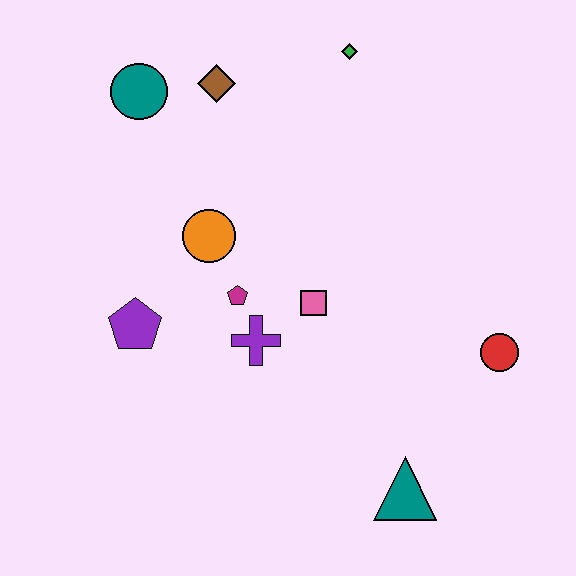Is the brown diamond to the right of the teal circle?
Yes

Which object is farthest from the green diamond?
The teal triangle is farthest from the green diamond.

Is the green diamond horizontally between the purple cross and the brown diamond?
No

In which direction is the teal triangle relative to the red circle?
The teal triangle is below the red circle.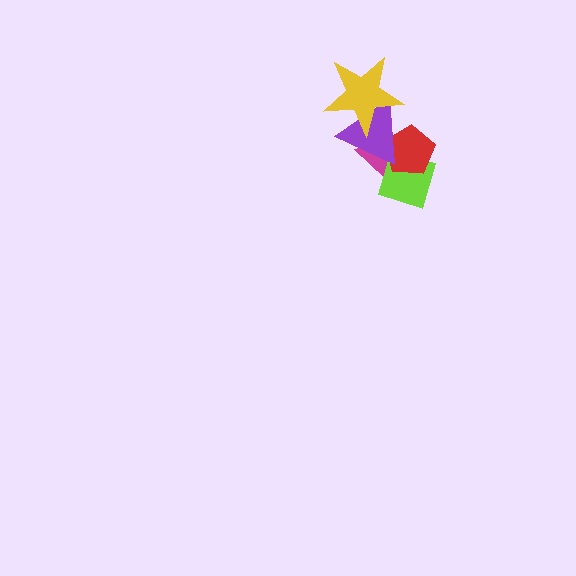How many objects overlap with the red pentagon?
3 objects overlap with the red pentagon.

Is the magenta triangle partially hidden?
Yes, it is partially covered by another shape.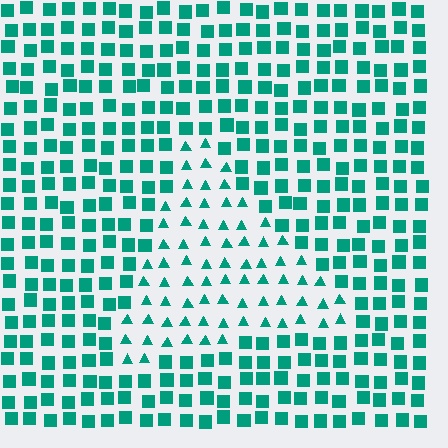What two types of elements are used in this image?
The image uses triangles inside the triangle region and squares outside it.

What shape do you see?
I see a triangle.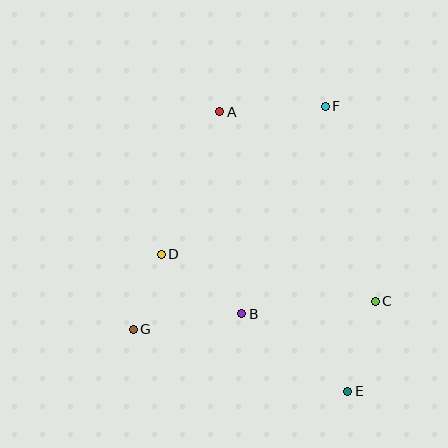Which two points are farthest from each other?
Points A and E are farthest from each other.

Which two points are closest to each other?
Points D and G are closest to each other.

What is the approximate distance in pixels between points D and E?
The distance between D and E is approximately 231 pixels.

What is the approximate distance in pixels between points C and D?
The distance between C and D is approximately 219 pixels.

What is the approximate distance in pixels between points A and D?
The distance between A and D is approximately 154 pixels.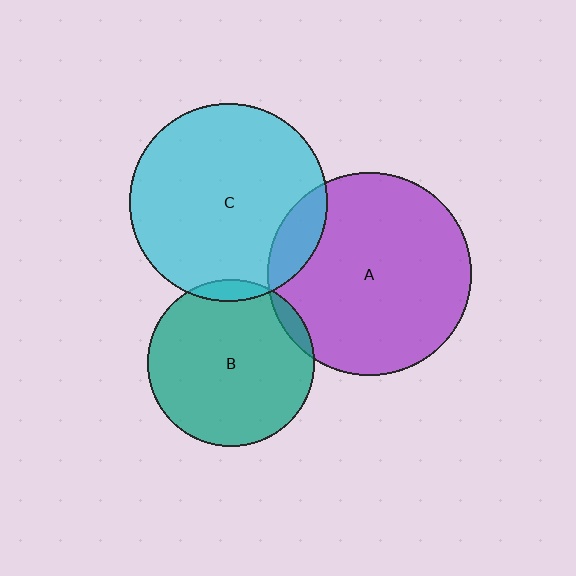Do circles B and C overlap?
Yes.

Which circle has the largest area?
Circle A (purple).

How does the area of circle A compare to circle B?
Approximately 1.5 times.